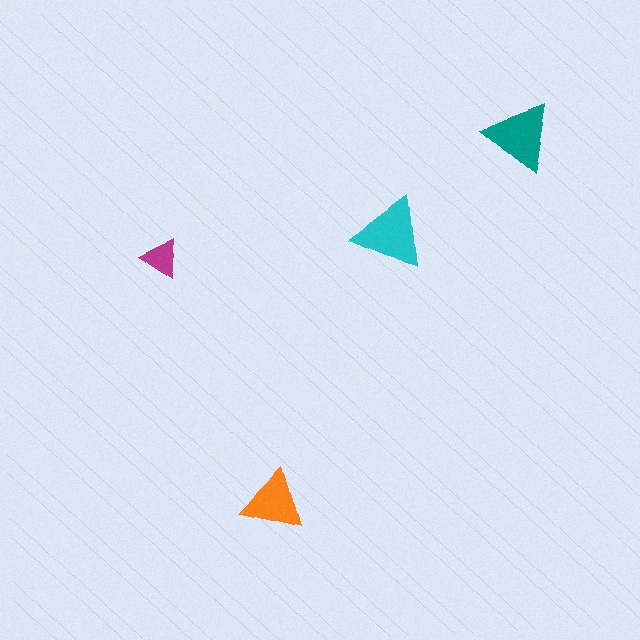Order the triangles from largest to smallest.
the cyan one, the teal one, the orange one, the magenta one.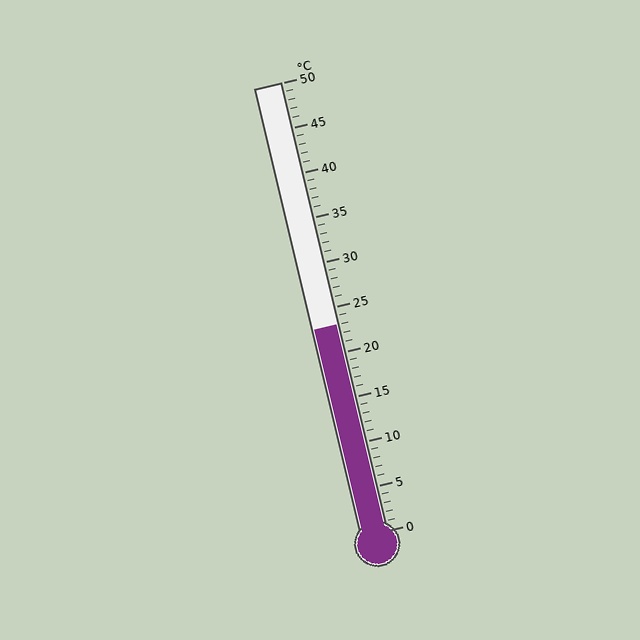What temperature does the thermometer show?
The thermometer shows approximately 23°C.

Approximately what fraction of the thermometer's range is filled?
The thermometer is filled to approximately 45% of its range.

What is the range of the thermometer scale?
The thermometer scale ranges from 0°C to 50°C.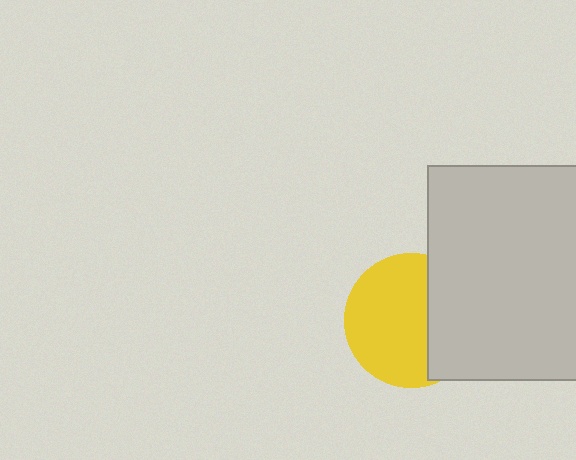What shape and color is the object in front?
The object in front is a light gray rectangle.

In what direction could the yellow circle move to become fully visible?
The yellow circle could move left. That would shift it out from behind the light gray rectangle entirely.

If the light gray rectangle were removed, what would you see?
You would see the complete yellow circle.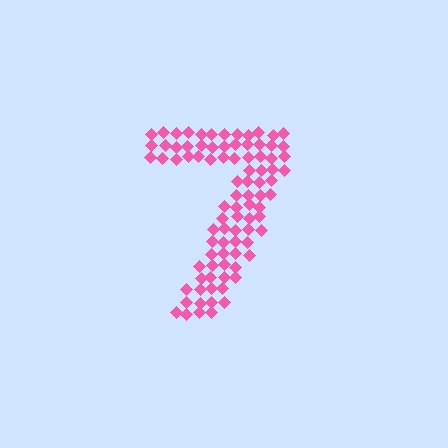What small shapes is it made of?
It is made of small diamonds.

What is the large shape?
The large shape is the digit 7.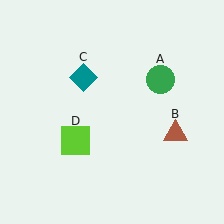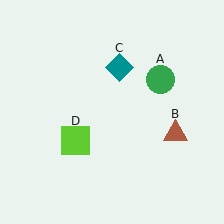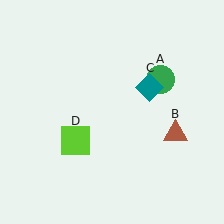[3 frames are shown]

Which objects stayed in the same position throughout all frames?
Green circle (object A) and brown triangle (object B) and lime square (object D) remained stationary.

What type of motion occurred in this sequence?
The teal diamond (object C) rotated clockwise around the center of the scene.